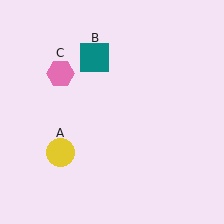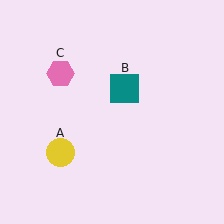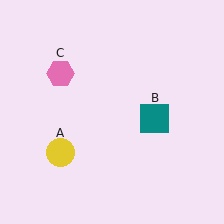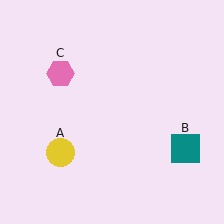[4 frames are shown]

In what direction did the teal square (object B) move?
The teal square (object B) moved down and to the right.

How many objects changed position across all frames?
1 object changed position: teal square (object B).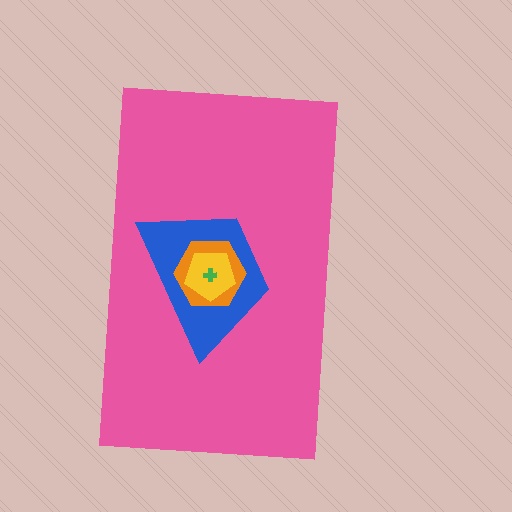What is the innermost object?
The green cross.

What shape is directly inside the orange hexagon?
The yellow pentagon.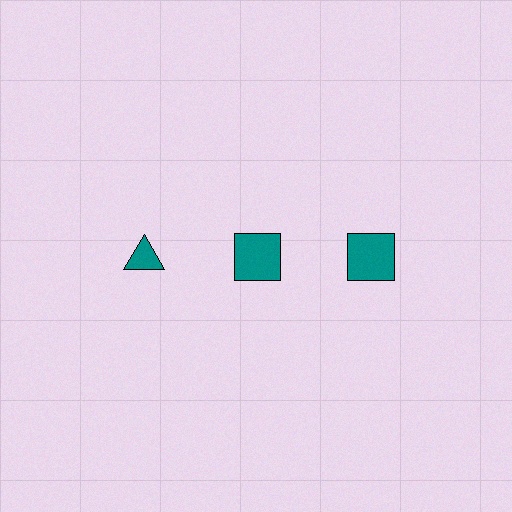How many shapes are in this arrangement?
There are 3 shapes arranged in a grid pattern.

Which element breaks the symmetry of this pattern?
The teal triangle in the top row, leftmost column breaks the symmetry. All other shapes are teal squares.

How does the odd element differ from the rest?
It has a different shape: triangle instead of square.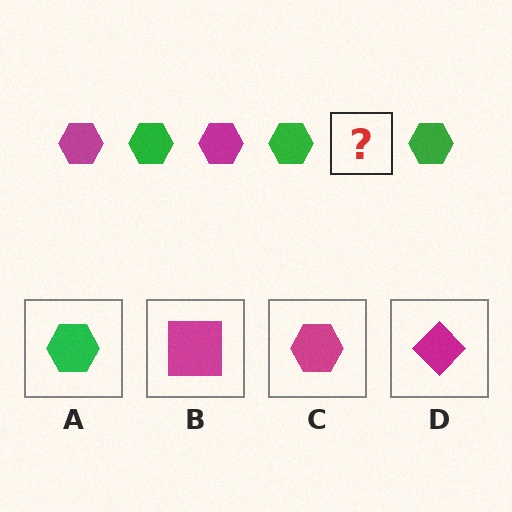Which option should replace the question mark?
Option C.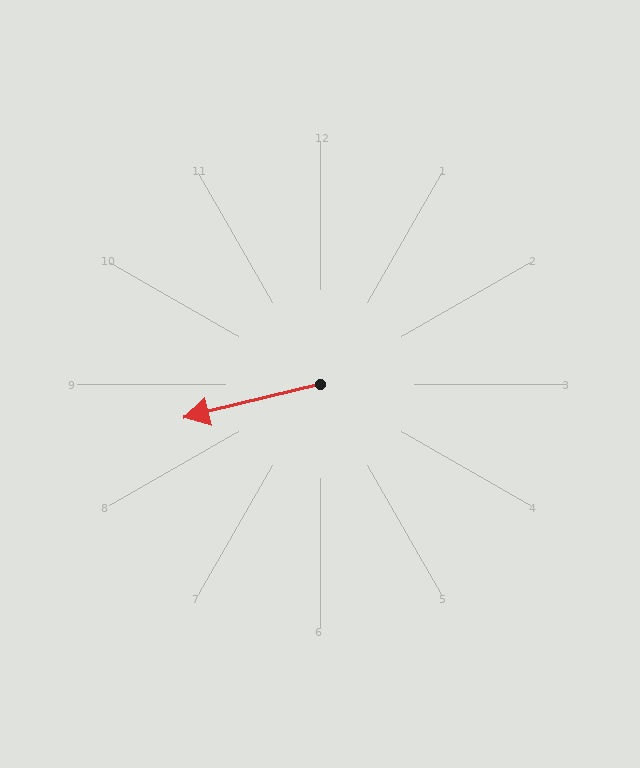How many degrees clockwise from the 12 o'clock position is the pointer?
Approximately 256 degrees.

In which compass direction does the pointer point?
West.